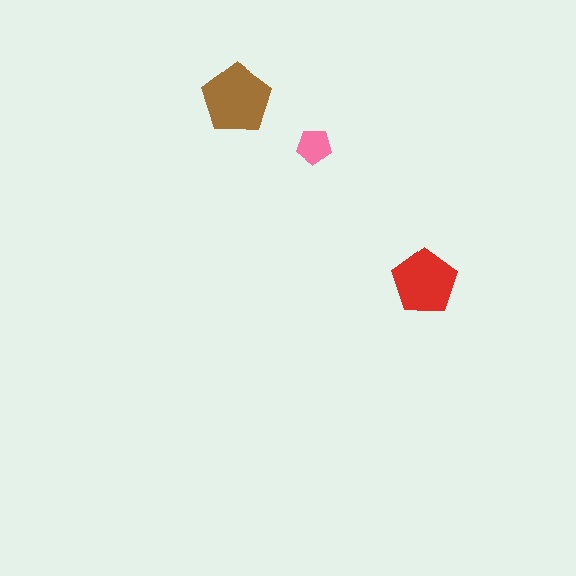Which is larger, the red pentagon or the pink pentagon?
The red one.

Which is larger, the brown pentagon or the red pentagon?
The brown one.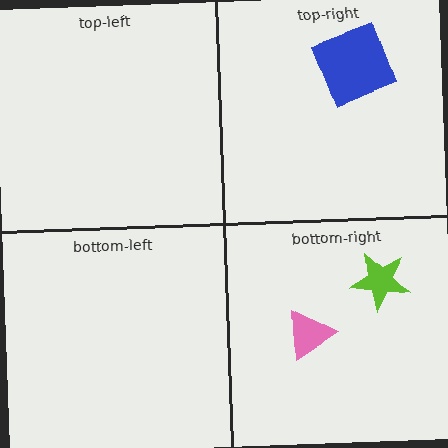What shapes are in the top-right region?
The blue square.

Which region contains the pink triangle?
The bottom-right region.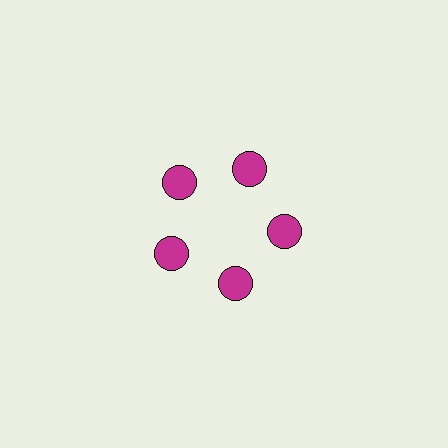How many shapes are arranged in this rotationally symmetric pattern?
There are 5 shapes, arranged in 5 groups of 1.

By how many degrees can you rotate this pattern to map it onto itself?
The pattern maps onto itself every 72 degrees of rotation.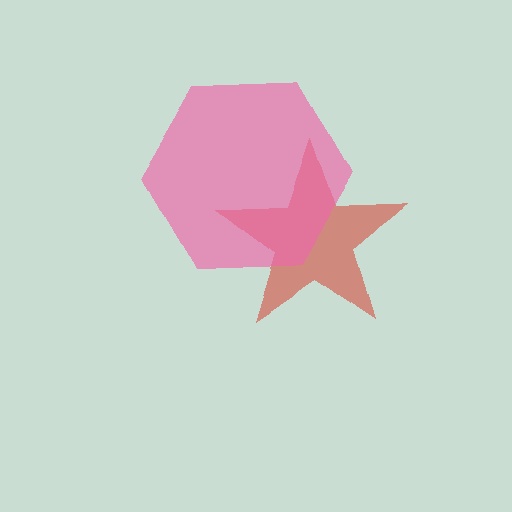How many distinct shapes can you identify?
There are 2 distinct shapes: a red star, a pink hexagon.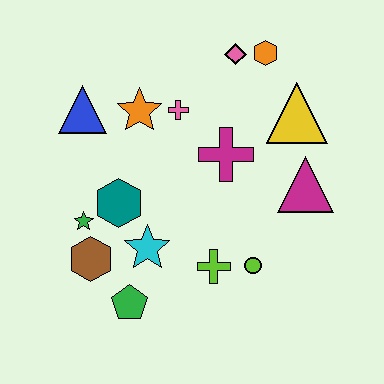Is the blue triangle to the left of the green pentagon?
Yes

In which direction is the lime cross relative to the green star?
The lime cross is to the right of the green star.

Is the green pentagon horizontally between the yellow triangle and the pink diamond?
No